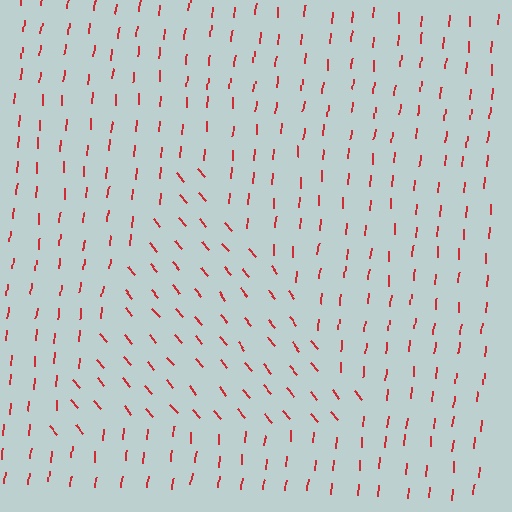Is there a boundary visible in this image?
Yes, there is a texture boundary formed by a change in line orientation.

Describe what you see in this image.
The image is filled with small red line segments. A triangle region in the image has lines oriented differently from the surrounding lines, creating a visible texture boundary.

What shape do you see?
I see a triangle.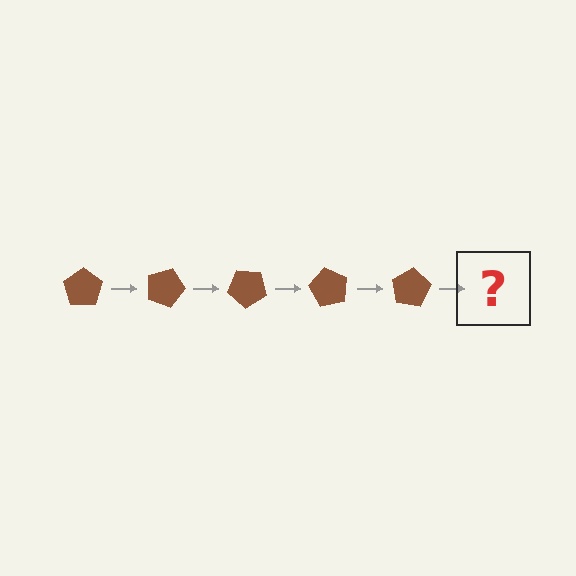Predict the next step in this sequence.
The next step is a brown pentagon rotated 100 degrees.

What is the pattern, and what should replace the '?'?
The pattern is that the pentagon rotates 20 degrees each step. The '?' should be a brown pentagon rotated 100 degrees.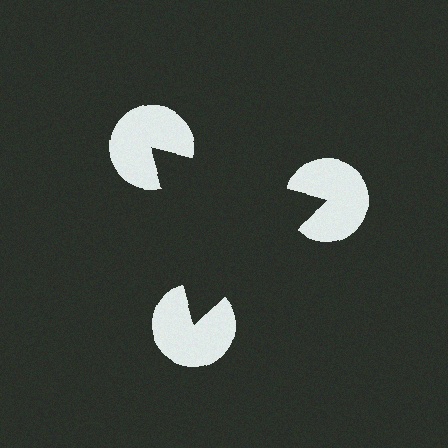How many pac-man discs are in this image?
There are 3 — one at each vertex of the illusory triangle.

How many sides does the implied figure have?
3 sides.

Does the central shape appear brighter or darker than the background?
It typically appears slightly darker than the background, even though no actual brightness change is drawn.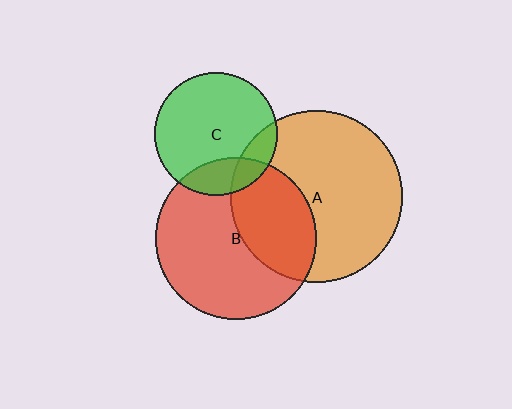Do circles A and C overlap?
Yes.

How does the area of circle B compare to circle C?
Approximately 1.7 times.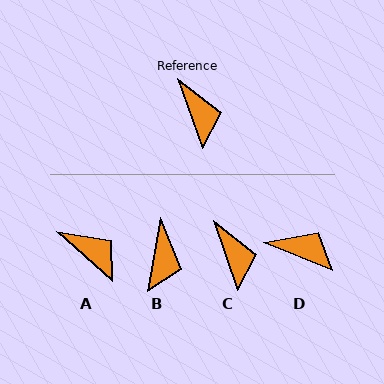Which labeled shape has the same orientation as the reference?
C.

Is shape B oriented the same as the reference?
No, it is off by about 29 degrees.